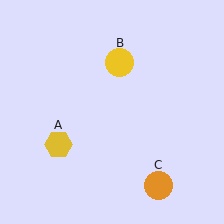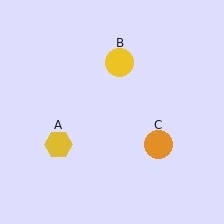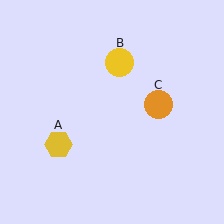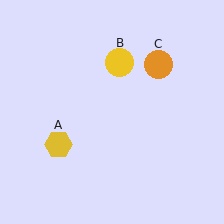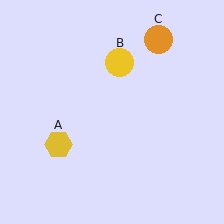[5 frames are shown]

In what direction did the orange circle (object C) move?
The orange circle (object C) moved up.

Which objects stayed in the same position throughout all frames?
Yellow hexagon (object A) and yellow circle (object B) remained stationary.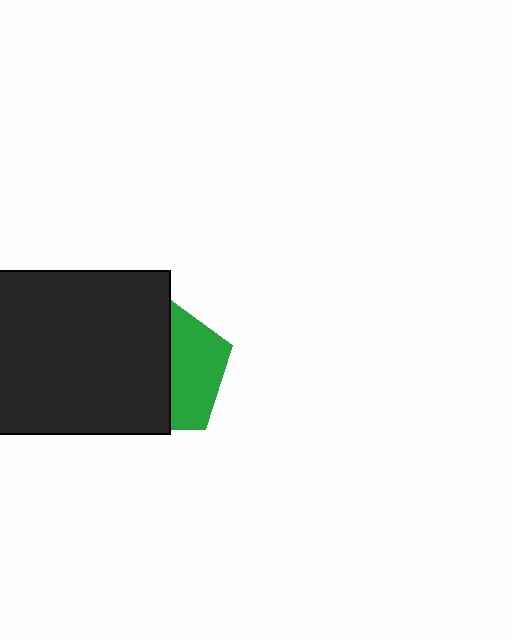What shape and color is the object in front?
The object in front is a black rectangle.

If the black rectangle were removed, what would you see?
You would see the complete green pentagon.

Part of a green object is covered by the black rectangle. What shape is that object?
It is a pentagon.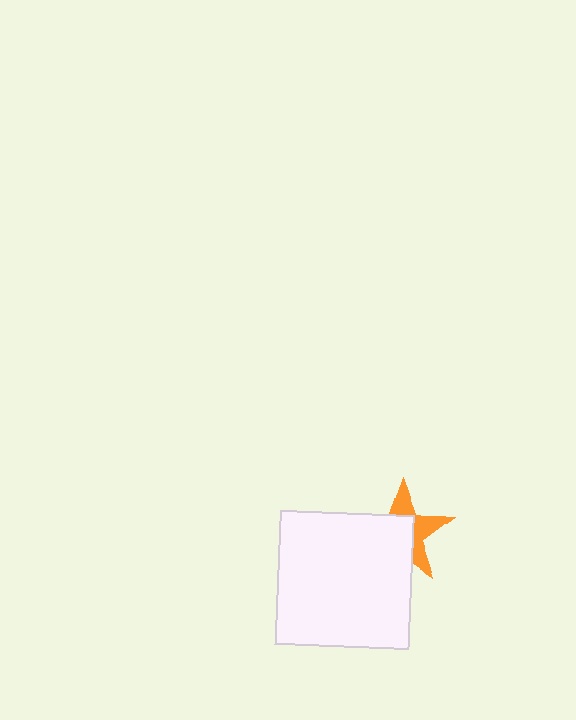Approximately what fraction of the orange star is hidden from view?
Roughly 58% of the orange star is hidden behind the white square.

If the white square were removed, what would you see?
You would see the complete orange star.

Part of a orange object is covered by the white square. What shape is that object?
It is a star.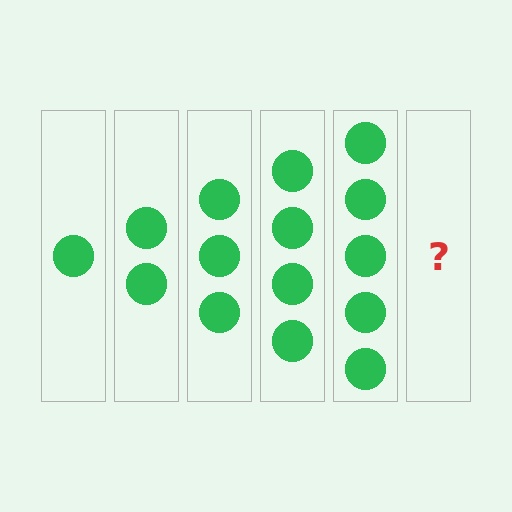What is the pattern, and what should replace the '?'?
The pattern is that each step adds one more circle. The '?' should be 6 circles.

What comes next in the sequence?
The next element should be 6 circles.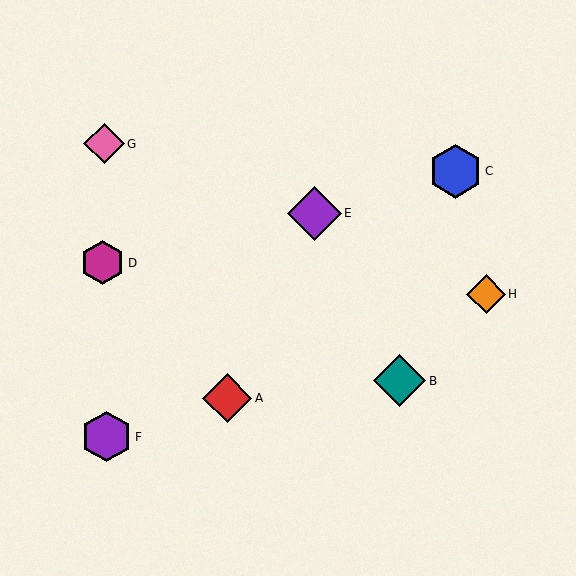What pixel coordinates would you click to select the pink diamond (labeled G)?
Click at (104, 144) to select the pink diamond G.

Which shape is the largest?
The blue hexagon (labeled C) is the largest.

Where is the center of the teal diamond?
The center of the teal diamond is at (400, 381).